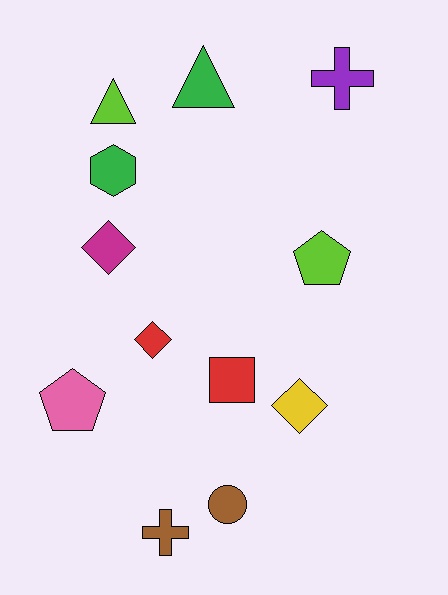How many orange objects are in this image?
There are no orange objects.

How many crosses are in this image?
There are 2 crosses.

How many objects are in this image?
There are 12 objects.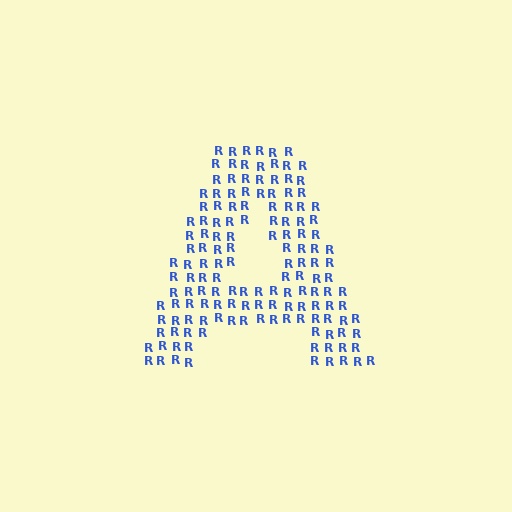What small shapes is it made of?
It is made of small letter R's.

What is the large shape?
The large shape is the letter A.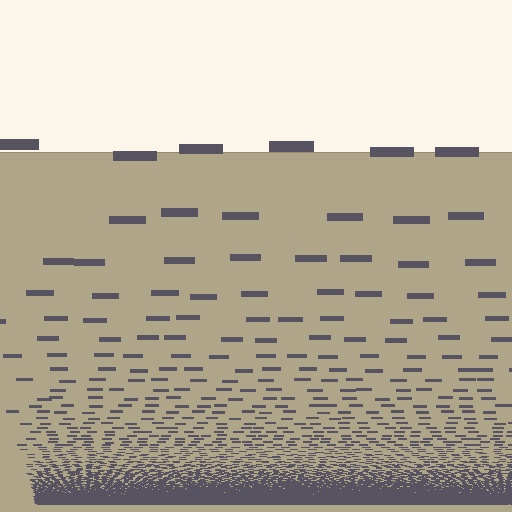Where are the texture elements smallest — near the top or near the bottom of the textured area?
Near the bottom.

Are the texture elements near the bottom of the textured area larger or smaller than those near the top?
Smaller. The gradient is inverted — elements near the bottom are smaller and denser.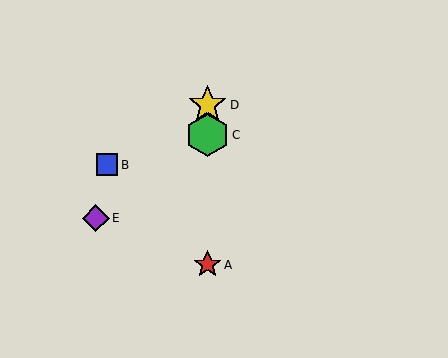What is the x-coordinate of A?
Object A is at x≈207.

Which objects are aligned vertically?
Objects A, C, D are aligned vertically.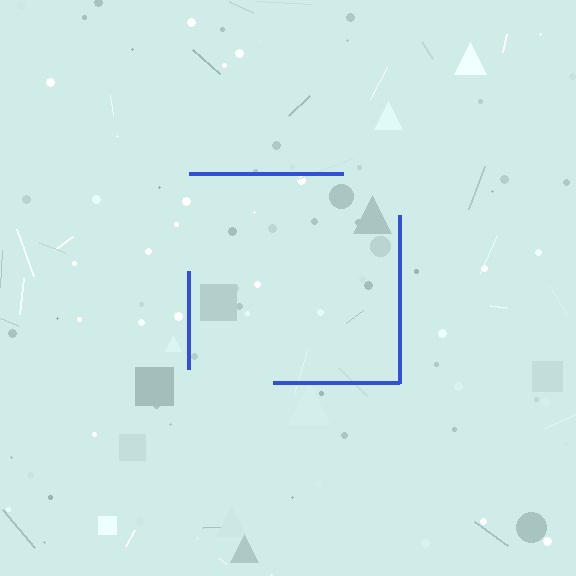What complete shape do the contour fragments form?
The contour fragments form a square.